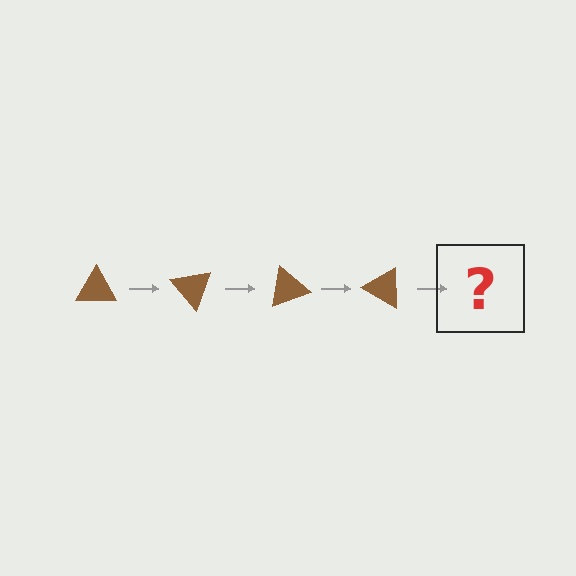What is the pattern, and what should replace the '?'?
The pattern is that the triangle rotates 50 degrees each step. The '?' should be a brown triangle rotated 200 degrees.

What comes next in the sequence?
The next element should be a brown triangle rotated 200 degrees.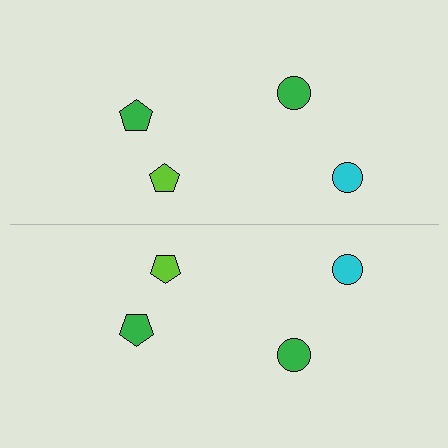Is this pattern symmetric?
Yes, this pattern has bilateral (reflection) symmetry.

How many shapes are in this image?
There are 8 shapes in this image.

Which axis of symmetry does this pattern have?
The pattern has a horizontal axis of symmetry running through the center of the image.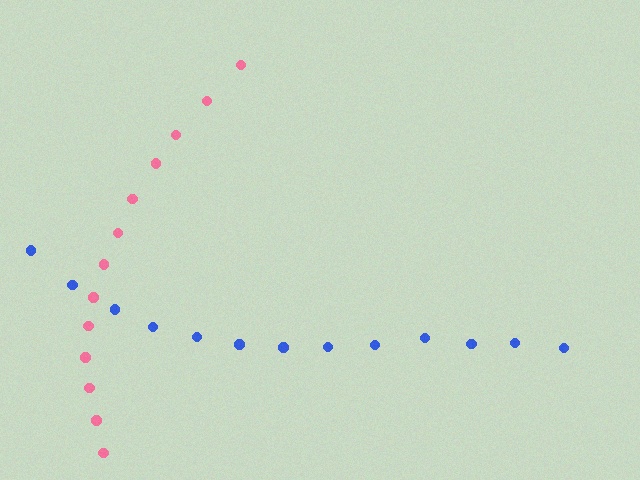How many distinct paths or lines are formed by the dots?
There are 2 distinct paths.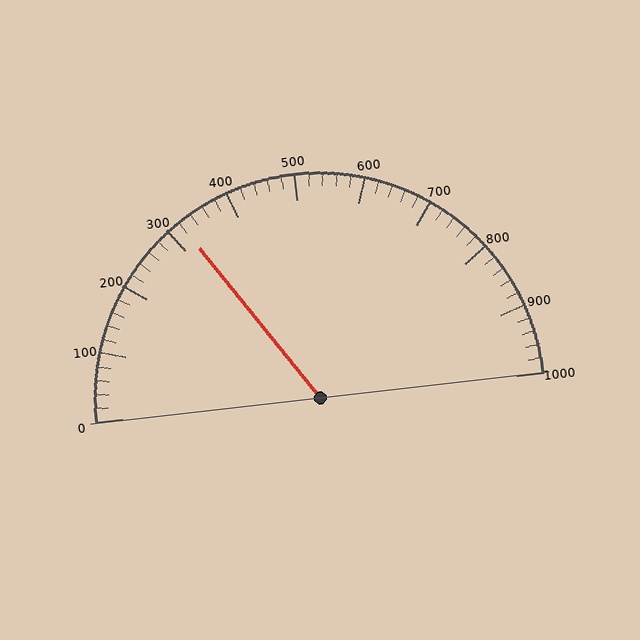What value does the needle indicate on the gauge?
The needle indicates approximately 320.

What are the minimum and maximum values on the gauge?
The gauge ranges from 0 to 1000.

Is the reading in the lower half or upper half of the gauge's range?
The reading is in the lower half of the range (0 to 1000).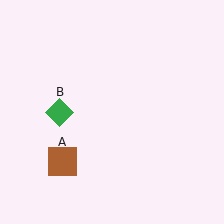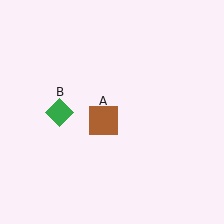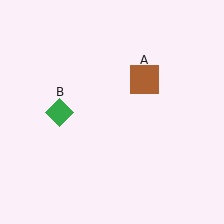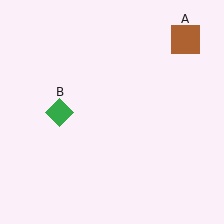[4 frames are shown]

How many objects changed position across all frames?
1 object changed position: brown square (object A).